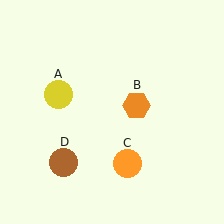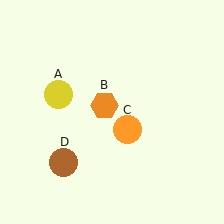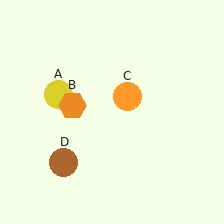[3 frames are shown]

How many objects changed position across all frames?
2 objects changed position: orange hexagon (object B), orange circle (object C).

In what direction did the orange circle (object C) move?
The orange circle (object C) moved up.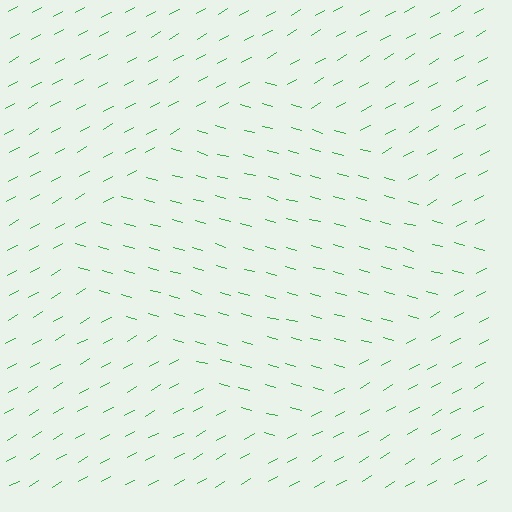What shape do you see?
I see a diamond.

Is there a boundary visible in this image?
Yes, there is a texture boundary formed by a change in line orientation.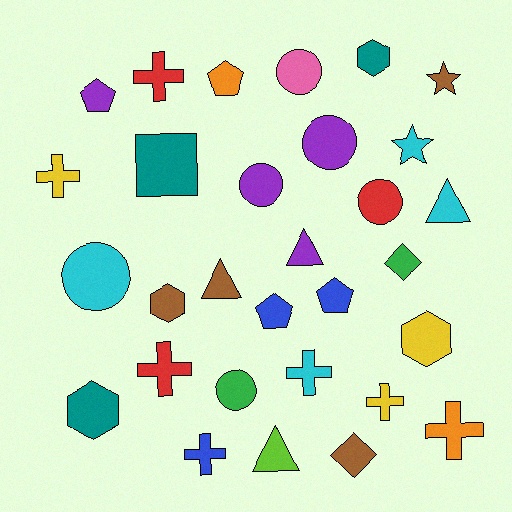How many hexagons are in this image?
There are 4 hexagons.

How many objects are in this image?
There are 30 objects.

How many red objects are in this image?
There are 3 red objects.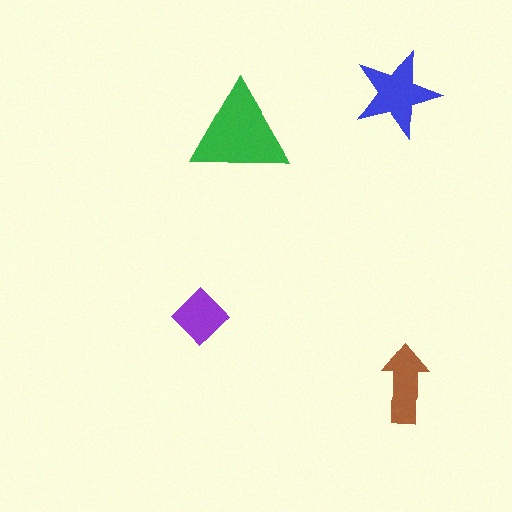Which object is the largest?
The green triangle.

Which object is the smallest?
The purple diamond.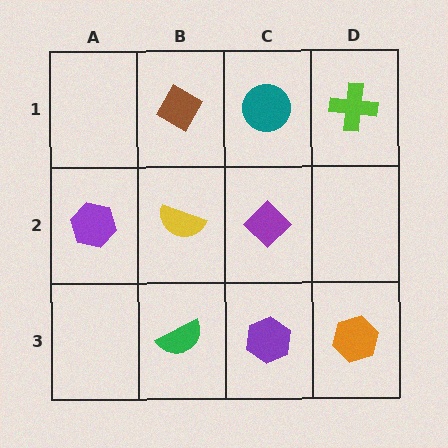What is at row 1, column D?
A lime cross.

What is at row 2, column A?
A purple hexagon.